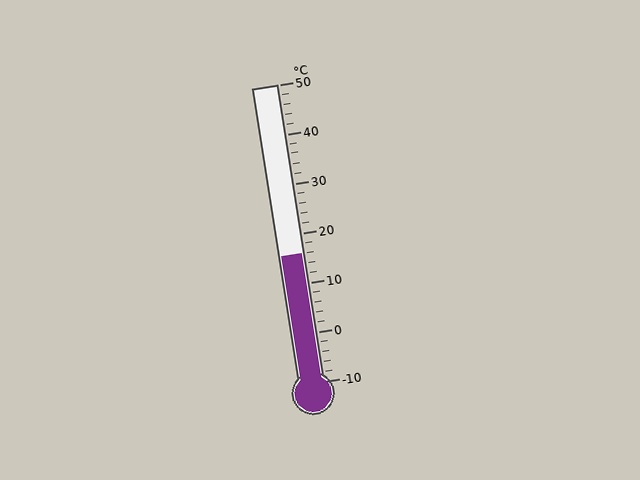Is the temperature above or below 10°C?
The temperature is above 10°C.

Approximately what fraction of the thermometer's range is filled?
The thermometer is filled to approximately 45% of its range.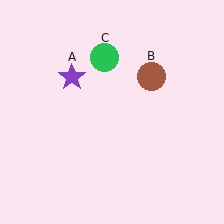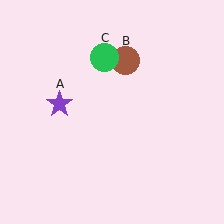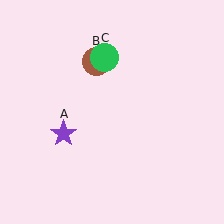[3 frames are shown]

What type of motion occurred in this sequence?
The purple star (object A), brown circle (object B) rotated counterclockwise around the center of the scene.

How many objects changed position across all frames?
2 objects changed position: purple star (object A), brown circle (object B).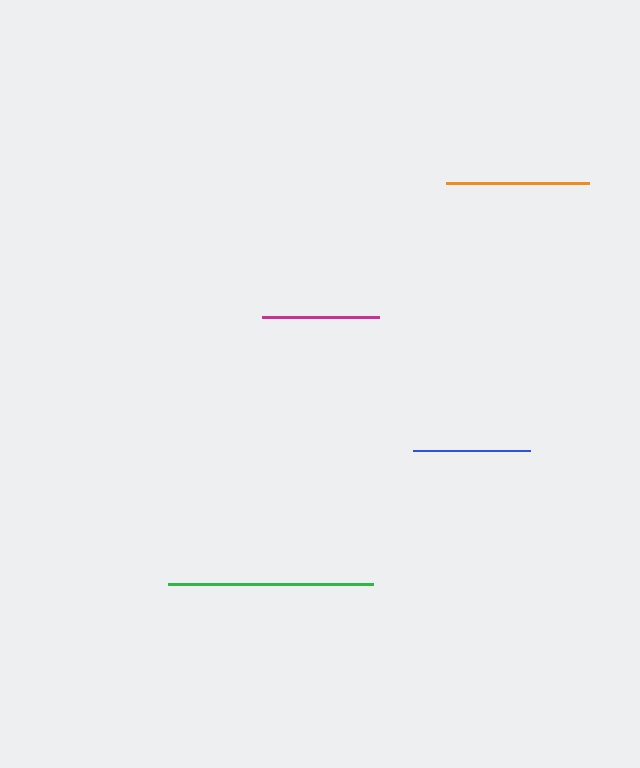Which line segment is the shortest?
The magenta line is the shortest at approximately 116 pixels.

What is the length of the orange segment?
The orange segment is approximately 143 pixels long.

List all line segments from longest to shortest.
From longest to shortest: green, orange, blue, magenta.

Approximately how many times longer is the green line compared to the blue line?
The green line is approximately 1.8 times the length of the blue line.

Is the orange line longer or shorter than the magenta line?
The orange line is longer than the magenta line.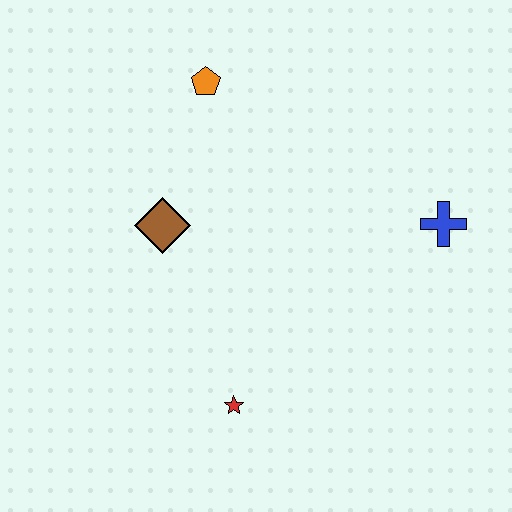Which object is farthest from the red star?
The orange pentagon is farthest from the red star.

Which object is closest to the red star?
The brown diamond is closest to the red star.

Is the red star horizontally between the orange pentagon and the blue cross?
Yes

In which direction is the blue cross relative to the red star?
The blue cross is to the right of the red star.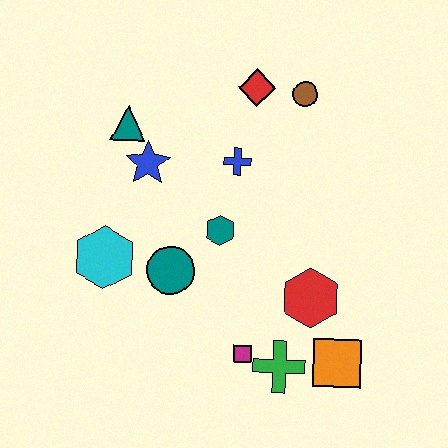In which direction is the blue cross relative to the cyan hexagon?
The blue cross is to the right of the cyan hexagon.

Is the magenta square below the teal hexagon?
Yes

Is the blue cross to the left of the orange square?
Yes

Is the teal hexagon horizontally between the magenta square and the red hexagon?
No